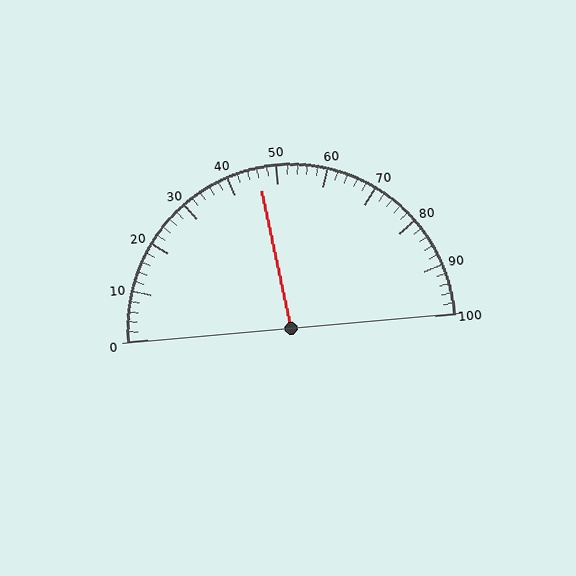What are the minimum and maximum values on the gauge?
The gauge ranges from 0 to 100.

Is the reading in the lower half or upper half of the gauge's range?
The reading is in the lower half of the range (0 to 100).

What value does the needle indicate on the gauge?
The needle indicates approximately 46.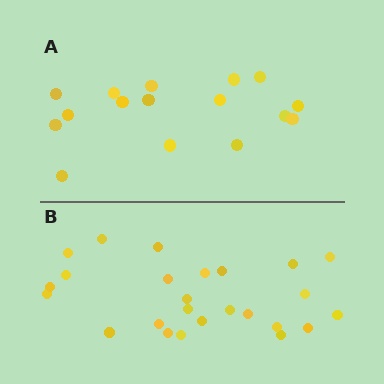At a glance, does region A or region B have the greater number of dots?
Region B (the bottom region) has more dots.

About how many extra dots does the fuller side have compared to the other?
Region B has roughly 8 or so more dots than region A.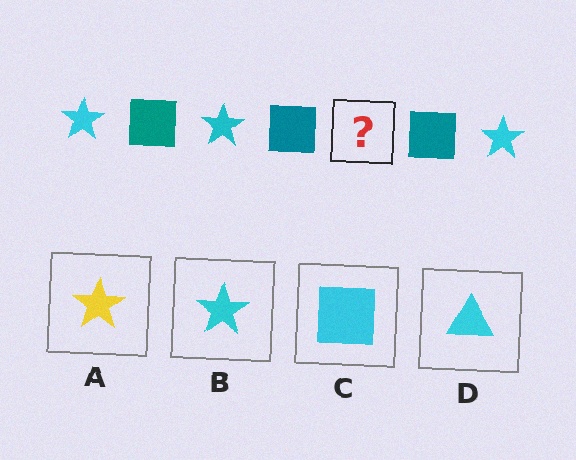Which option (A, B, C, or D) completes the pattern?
B.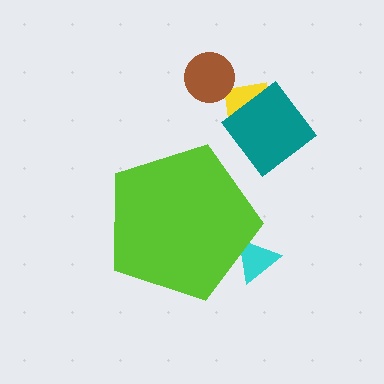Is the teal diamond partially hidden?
No, the teal diamond is fully visible.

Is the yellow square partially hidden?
No, the yellow square is fully visible.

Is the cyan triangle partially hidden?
Yes, the cyan triangle is partially hidden behind the lime pentagon.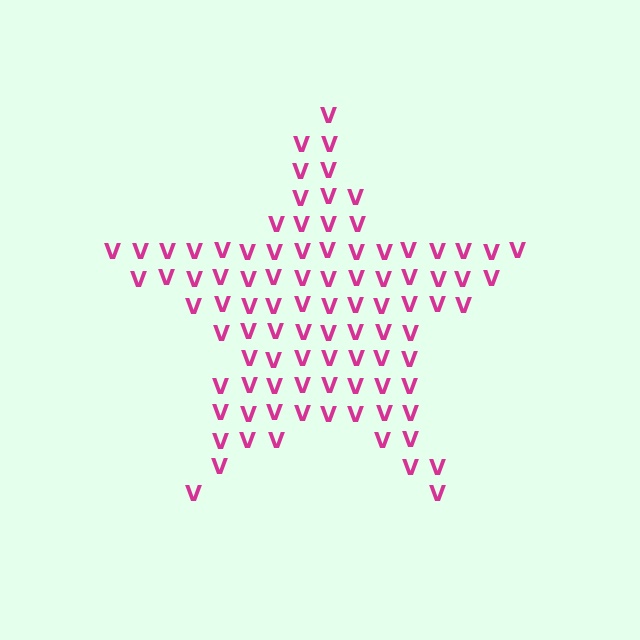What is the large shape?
The large shape is a star.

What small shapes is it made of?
It is made of small letter V's.